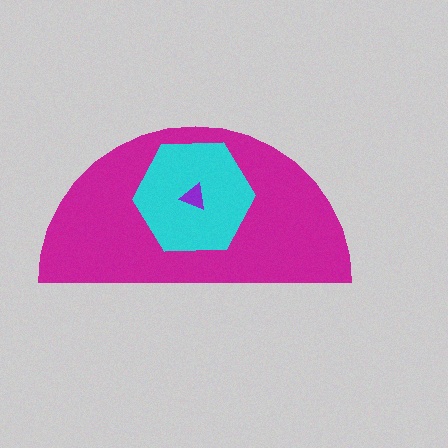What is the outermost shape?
The magenta semicircle.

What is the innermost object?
The purple triangle.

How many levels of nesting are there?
3.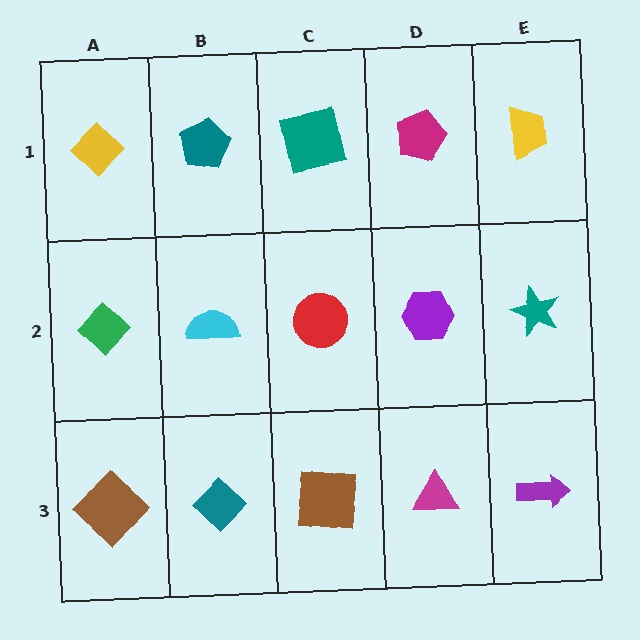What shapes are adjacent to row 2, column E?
A yellow trapezoid (row 1, column E), a purple arrow (row 3, column E), a purple hexagon (row 2, column D).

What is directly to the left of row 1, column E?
A magenta pentagon.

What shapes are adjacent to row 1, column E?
A teal star (row 2, column E), a magenta pentagon (row 1, column D).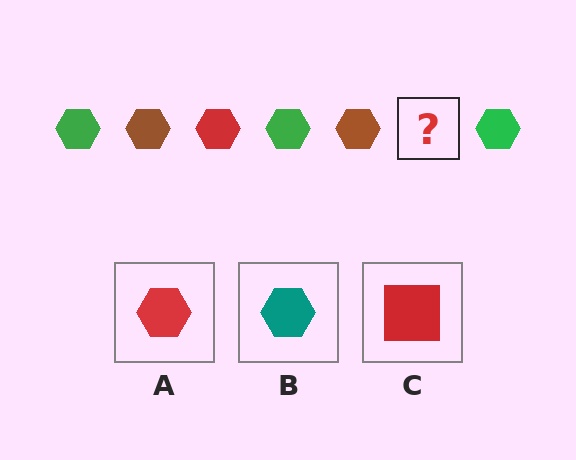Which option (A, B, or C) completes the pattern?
A.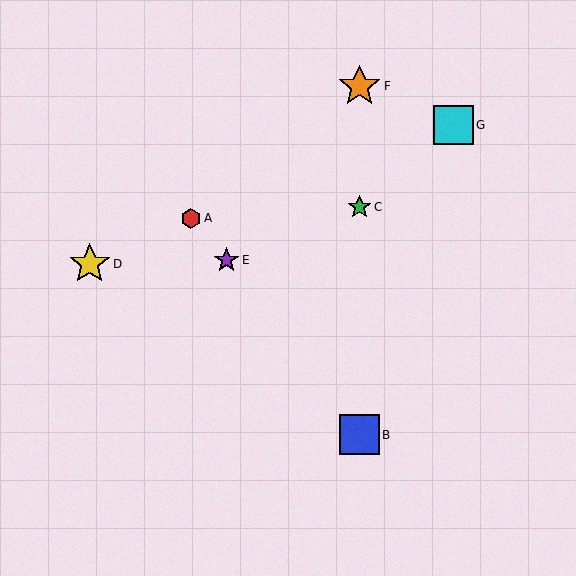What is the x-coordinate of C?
Object C is at x≈360.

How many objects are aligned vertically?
3 objects (B, C, F) are aligned vertically.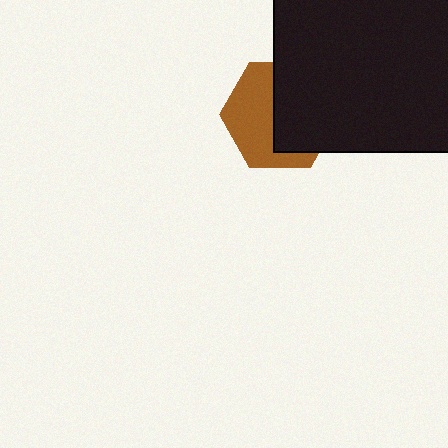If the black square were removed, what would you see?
You would see the complete brown hexagon.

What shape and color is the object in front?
The object in front is a black square.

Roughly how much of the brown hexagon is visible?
About half of it is visible (roughly 49%).